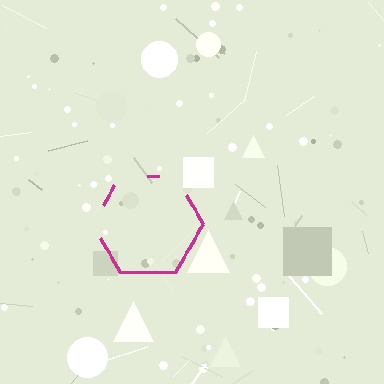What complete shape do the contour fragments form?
The contour fragments form a hexagon.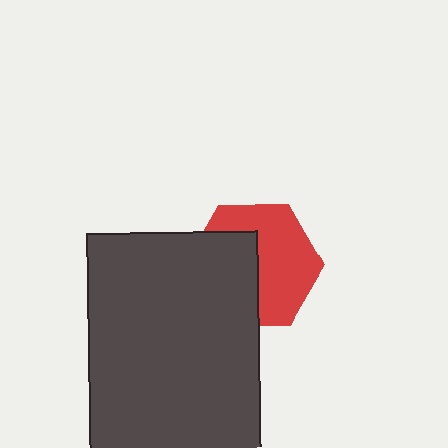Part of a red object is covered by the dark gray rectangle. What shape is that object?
It is a hexagon.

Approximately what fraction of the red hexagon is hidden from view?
Roughly 44% of the red hexagon is hidden behind the dark gray rectangle.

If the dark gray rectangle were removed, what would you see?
You would see the complete red hexagon.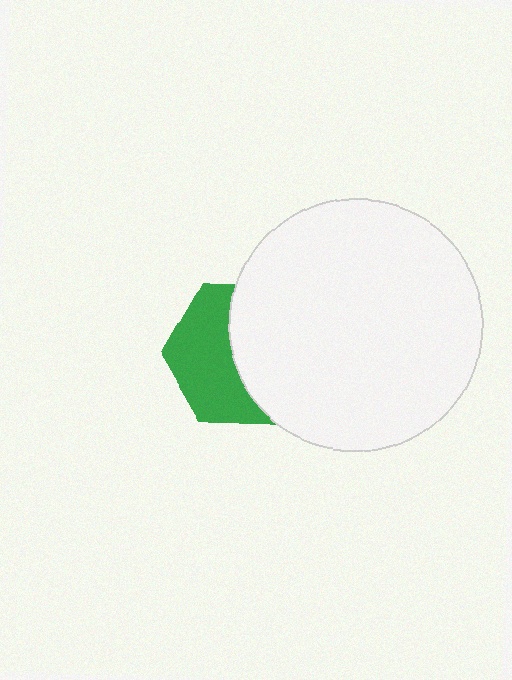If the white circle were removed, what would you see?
You would see the complete green hexagon.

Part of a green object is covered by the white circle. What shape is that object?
It is a hexagon.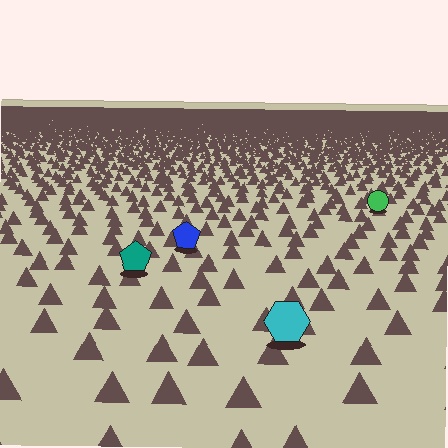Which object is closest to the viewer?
The cyan hexagon is closest. The texture marks near it are larger and more spread out.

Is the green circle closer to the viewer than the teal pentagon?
No. The teal pentagon is closer — you can tell from the texture gradient: the ground texture is coarser near it.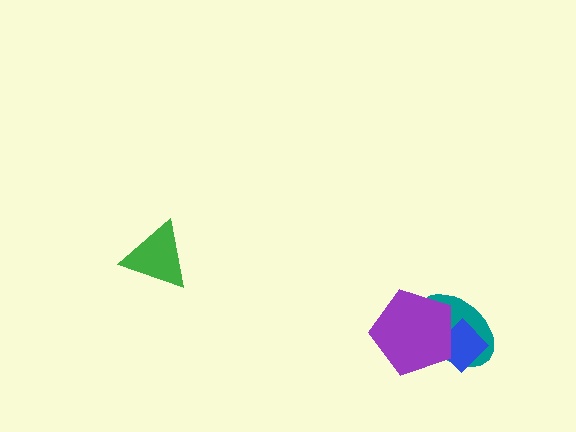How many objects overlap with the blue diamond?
2 objects overlap with the blue diamond.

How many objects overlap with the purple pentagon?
2 objects overlap with the purple pentagon.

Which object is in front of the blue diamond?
The purple pentagon is in front of the blue diamond.